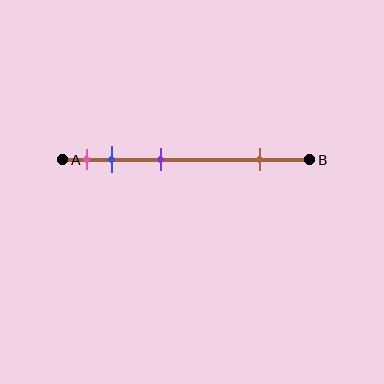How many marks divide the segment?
There are 4 marks dividing the segment.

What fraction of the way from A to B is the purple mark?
The purple mark is approximately 40% (0.4) of the way from A to B.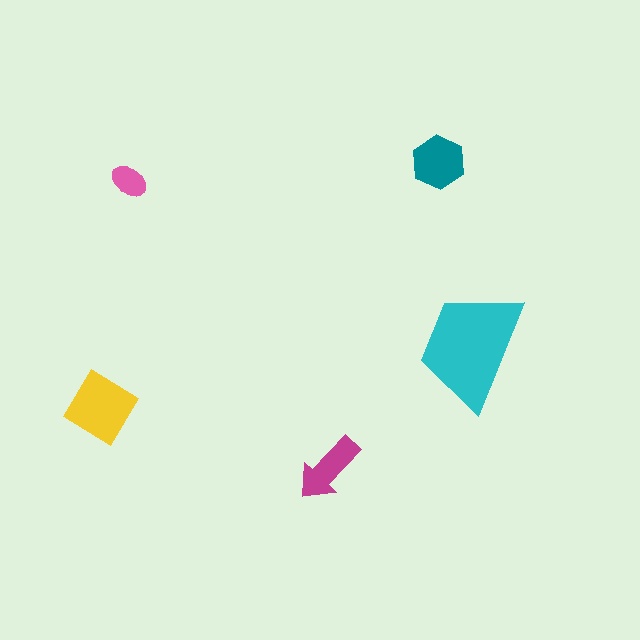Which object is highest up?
The teal hexagon is topmost.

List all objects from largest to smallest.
The cyan trapezoid, the yellow diamond, the teal hexagon, the magenta arrow, the pink ellipse.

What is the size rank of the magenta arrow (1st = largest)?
4th.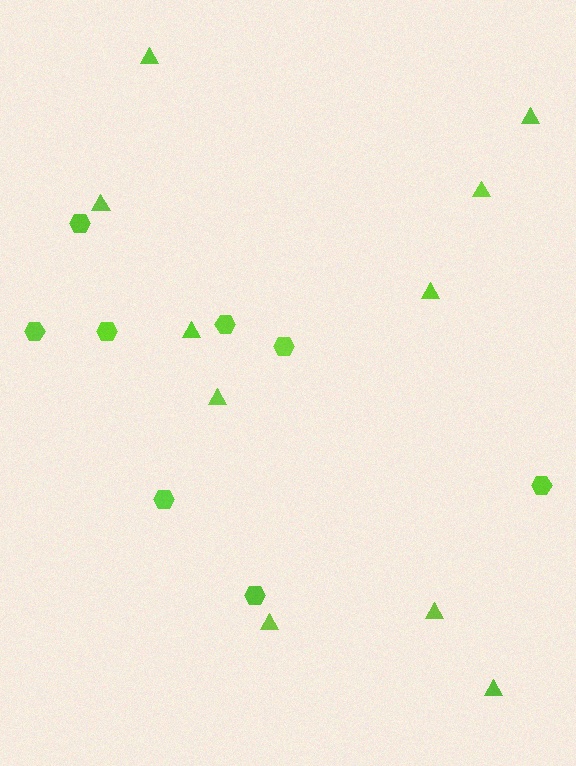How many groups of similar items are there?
There are 2 groups: one group of hexagons (8) and one group of triangles (10).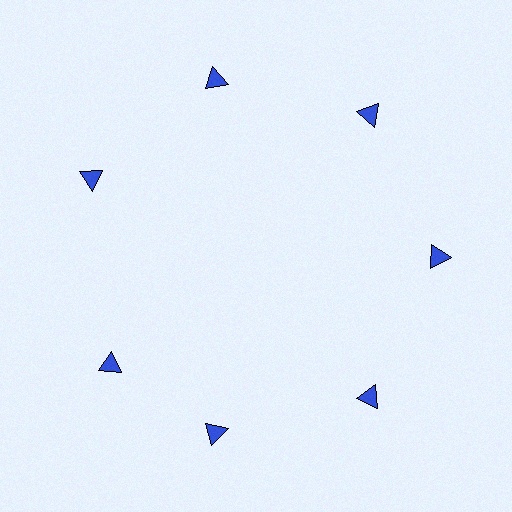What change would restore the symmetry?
The symmetry would be restored by rotating it back into even spacing with its neighbors so that all 7 triangles sit at equal angles and equal distance from the center.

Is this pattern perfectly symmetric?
No. The 7 blue triangles are arranged in a ring, but one element near the 8 o'clock position is rotated out of alignment along the ring, breaking the 7-fold rotational symmetry.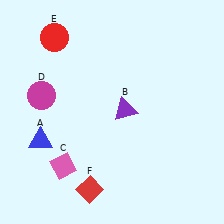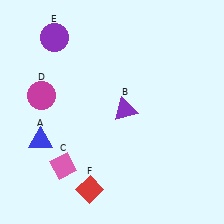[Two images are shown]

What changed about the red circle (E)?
In Image 1, E is red. In Image 2, it changed to purple.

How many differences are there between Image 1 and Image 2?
There is 1 difference between the two images.